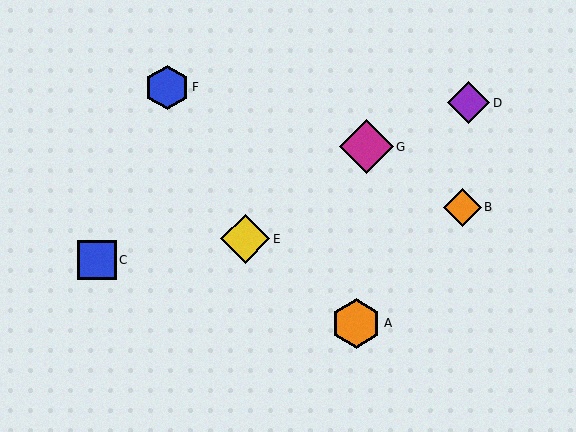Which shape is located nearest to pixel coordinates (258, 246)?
The yellow diamond (labeled E) at (245, 239) is nearest to that location.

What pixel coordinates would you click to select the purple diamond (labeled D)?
Click at (469, 103) to select the purple diamond D.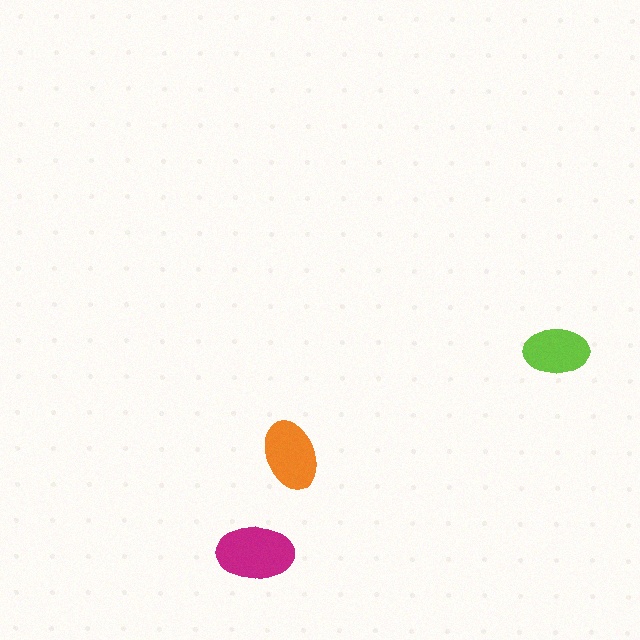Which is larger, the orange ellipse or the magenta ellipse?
The magenta one.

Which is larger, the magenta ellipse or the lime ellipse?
The magenta one.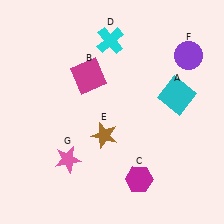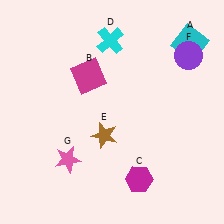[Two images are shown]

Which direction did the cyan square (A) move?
The cyan square (A) moved up.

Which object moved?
The cyan square (A) moved up.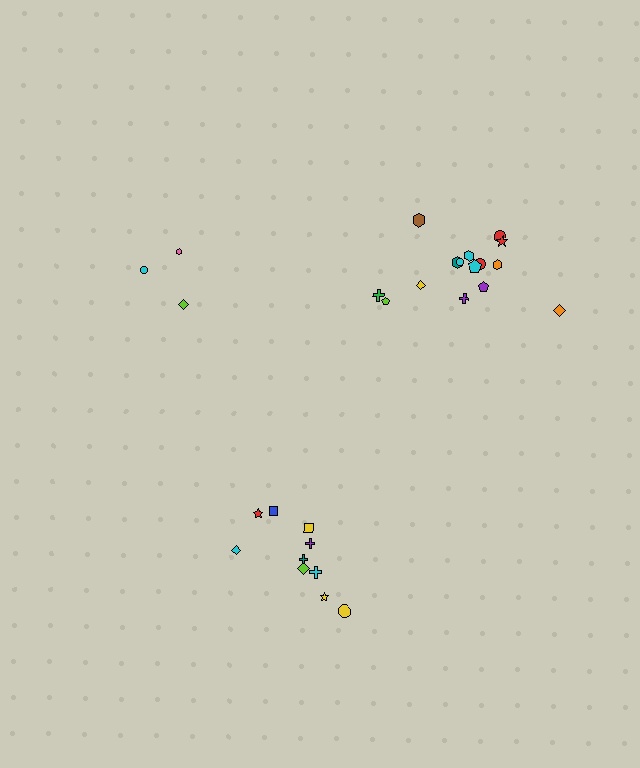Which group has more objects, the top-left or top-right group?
The top-right group.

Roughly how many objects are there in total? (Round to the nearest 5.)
Roughly 30 objects in total.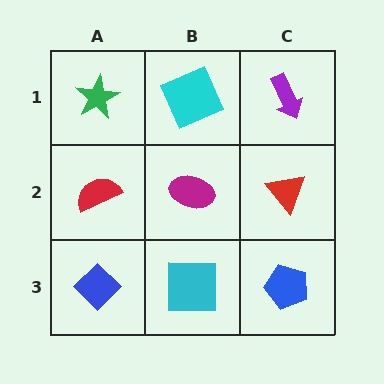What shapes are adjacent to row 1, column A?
A red semicircle (row 2, column A), a cyan square (row 1, column B).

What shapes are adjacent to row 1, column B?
A magenta ellipse (row 2, column B), a green star (row 1, column A), a purple arrow (row 1, column C).